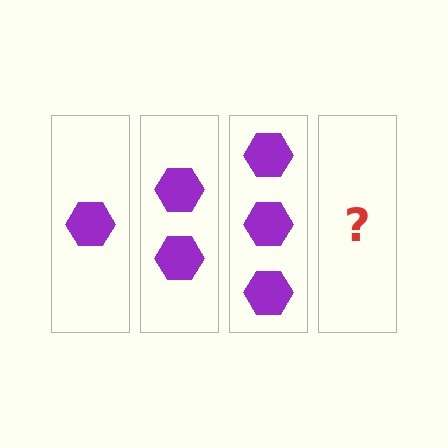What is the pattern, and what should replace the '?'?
The pattern is that each step adds one more hexagon. The '?' should be 4 hexagons.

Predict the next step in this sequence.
The next step is 4 hexagons.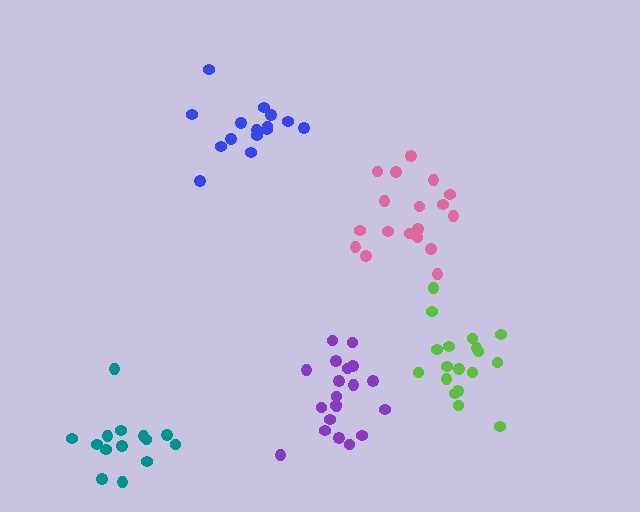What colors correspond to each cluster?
The clusters are colored: pink, blue, teal, purple, lime.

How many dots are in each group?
Group 1: 18 dots, Group 2: 15 dots, Group 3: 14 dots, Group 4: 20 dots, Group 5: 18 dots (85 total).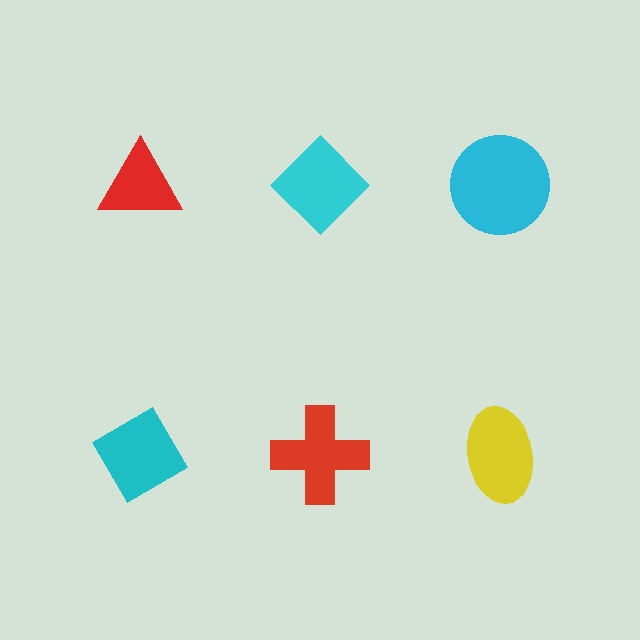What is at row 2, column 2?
A red cross.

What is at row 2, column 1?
A cyan diamond.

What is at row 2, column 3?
A yellow ellipse.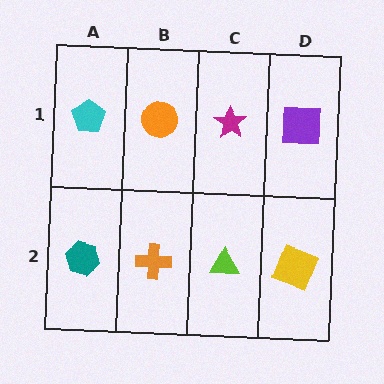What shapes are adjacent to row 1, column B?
An orange cross (row 2, column B), a cyan pentagon (row 1, column A), a magenta star (row 1, column C).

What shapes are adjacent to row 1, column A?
A teal hexagon (row 2, column A), an orange circle (row 1, column B).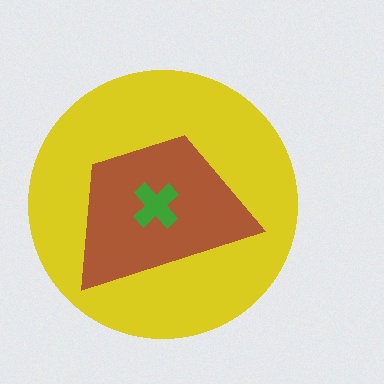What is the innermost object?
The green cross.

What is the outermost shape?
The yellow circle.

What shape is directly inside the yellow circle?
The brown trapezoid.